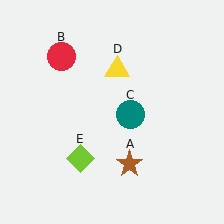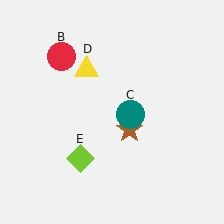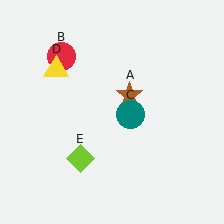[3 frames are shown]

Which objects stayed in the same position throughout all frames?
Red circle (object B) and teal circle (object C) and lime diamond (object E) remained stationary.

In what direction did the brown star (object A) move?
The brown star (object A) moved up.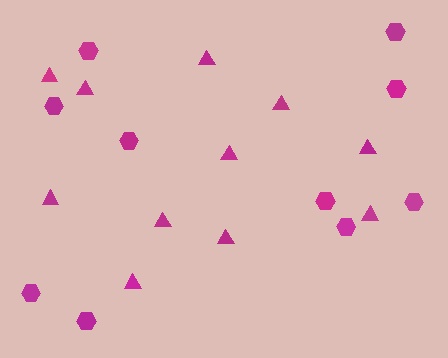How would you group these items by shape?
There are 2 groups: one group of hexagons (10) and one group of triangles (11).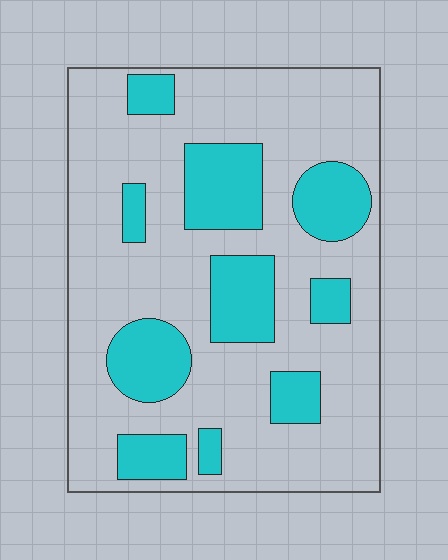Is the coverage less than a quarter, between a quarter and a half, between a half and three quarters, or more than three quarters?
Between a quarter and a half.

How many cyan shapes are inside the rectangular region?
10.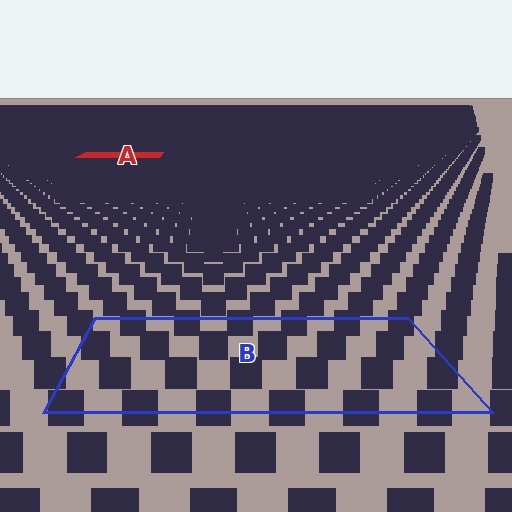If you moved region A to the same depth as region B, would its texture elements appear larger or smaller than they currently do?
They would appear larger. At a closer depth, the same texture elements are projected at a bigger on-screen size.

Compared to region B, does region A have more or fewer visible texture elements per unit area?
Region A has more texture elements per unit area — they are packed more densely because it is farther away.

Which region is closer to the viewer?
Region B is closer. The texture elements there are larger and more spread out.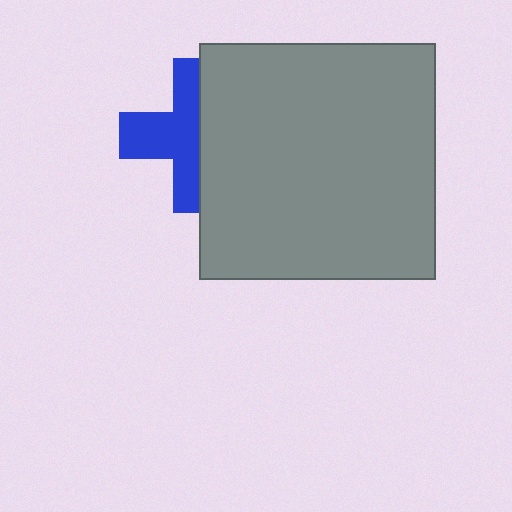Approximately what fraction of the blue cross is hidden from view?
Roughly 46% of the blue cross is hidden behind the gray square.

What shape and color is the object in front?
The object in front is a gray square.